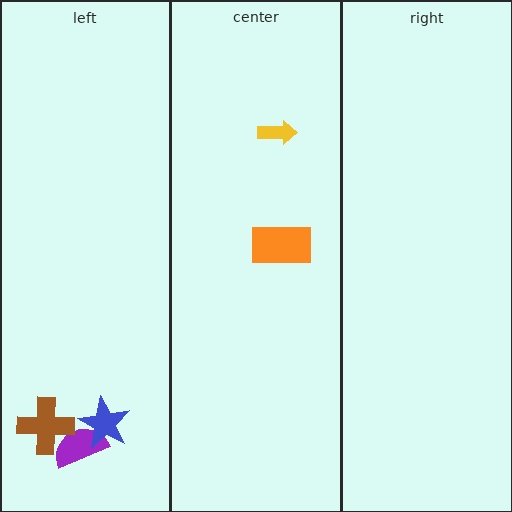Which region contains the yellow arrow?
The center region.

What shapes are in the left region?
The purple semicircle, the blue star, the brown cross.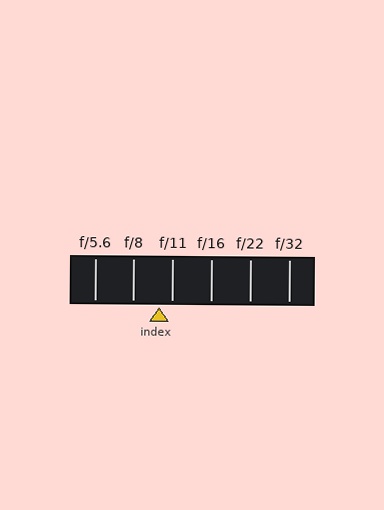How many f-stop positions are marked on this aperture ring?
There are 6 f-stop positions marked.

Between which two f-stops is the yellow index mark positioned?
The index mark is between f/8 and f/11.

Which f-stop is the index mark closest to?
The index mark is closest to f/11.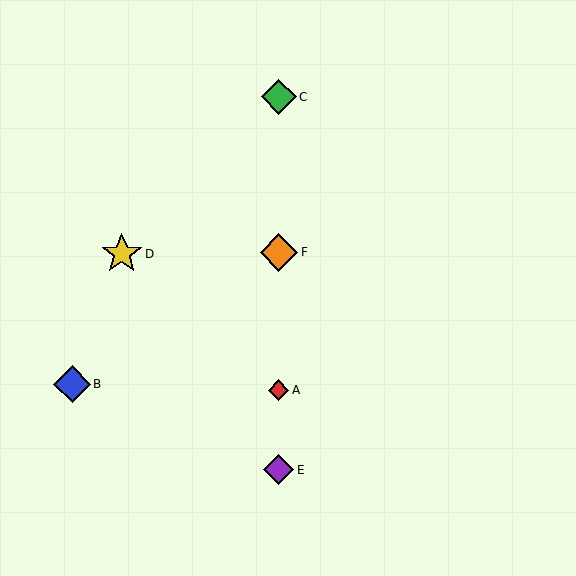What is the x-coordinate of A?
Object A is at x≈279.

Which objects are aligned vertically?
Objects A, C, E, F are aligned vertically.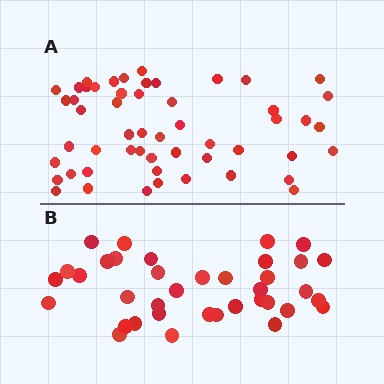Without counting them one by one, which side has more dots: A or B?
Region A (the top region) has more dots.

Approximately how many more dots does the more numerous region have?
Region A has approximately 15 more dots than region B.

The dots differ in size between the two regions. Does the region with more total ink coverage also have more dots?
No. Region B has more total ink coverage because its dots are larger, but region A actually contains more individual dots. Total area can be misleading — the number of items is what matters here.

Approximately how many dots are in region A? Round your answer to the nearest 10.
About 50 dots. (The exact count is 53, which rounds to 50.)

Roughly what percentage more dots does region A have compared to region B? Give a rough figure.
About 45% more.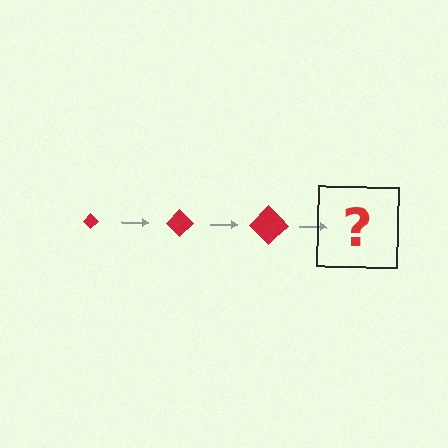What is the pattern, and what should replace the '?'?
The pattern is that the diamond gets progressively larger each step. The '?' should be a red diamond, larger than the previous one.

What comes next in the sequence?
The next element should be a red diamond, larger than the previous one.